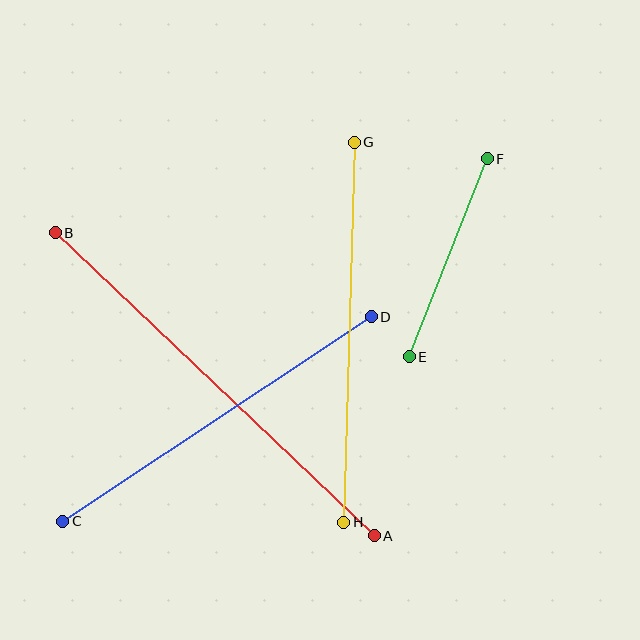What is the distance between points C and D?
The distance is approximately 370 pixels.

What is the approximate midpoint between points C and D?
The midpoint is at approximately (217, 419) pixels.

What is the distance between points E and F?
The distance is approximately 213 pixels.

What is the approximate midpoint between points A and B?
The midpoint is at approximately (215, 384) pixels.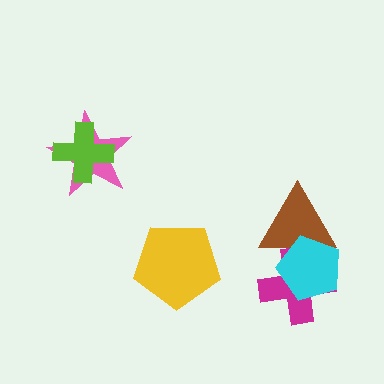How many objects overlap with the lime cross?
1 object overlaps with the lime cross.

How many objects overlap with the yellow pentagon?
0 objects overlap with the yellow pentagon.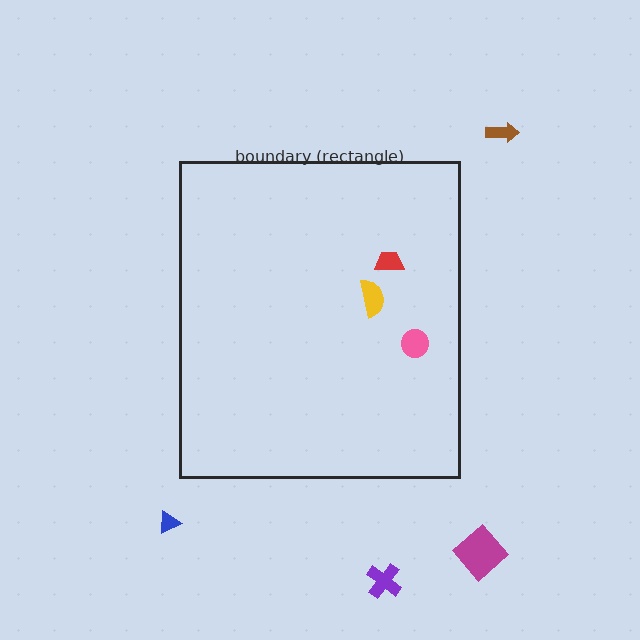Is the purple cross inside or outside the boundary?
Outside.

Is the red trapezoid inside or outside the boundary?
Inside.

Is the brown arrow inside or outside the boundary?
Outside.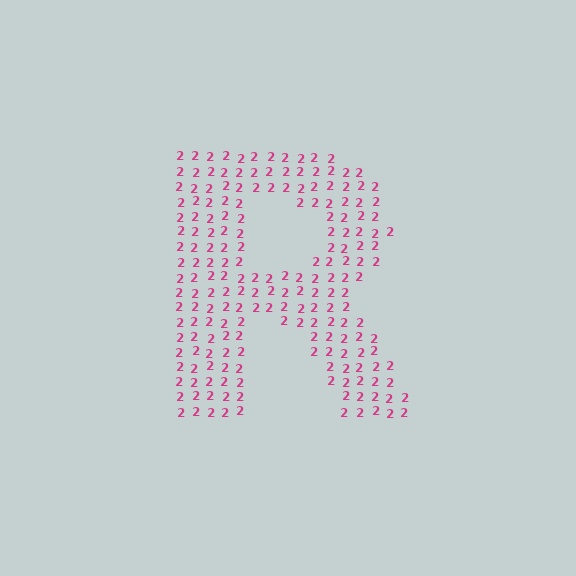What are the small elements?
The small elements are digit 2's.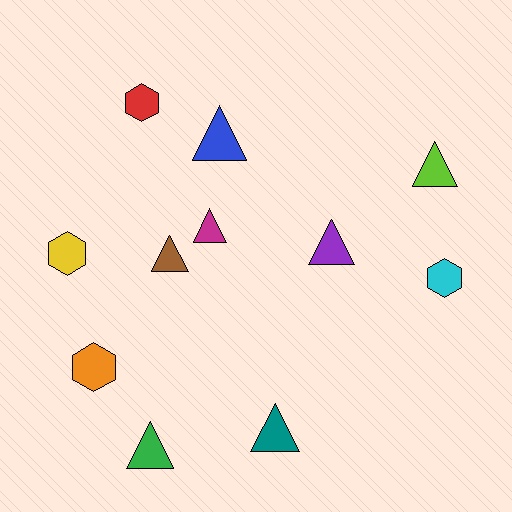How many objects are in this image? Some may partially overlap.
There are 11 objects.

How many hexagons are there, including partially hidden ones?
There are 4 hexagons.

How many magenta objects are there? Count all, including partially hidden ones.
There is 1 magenta object.